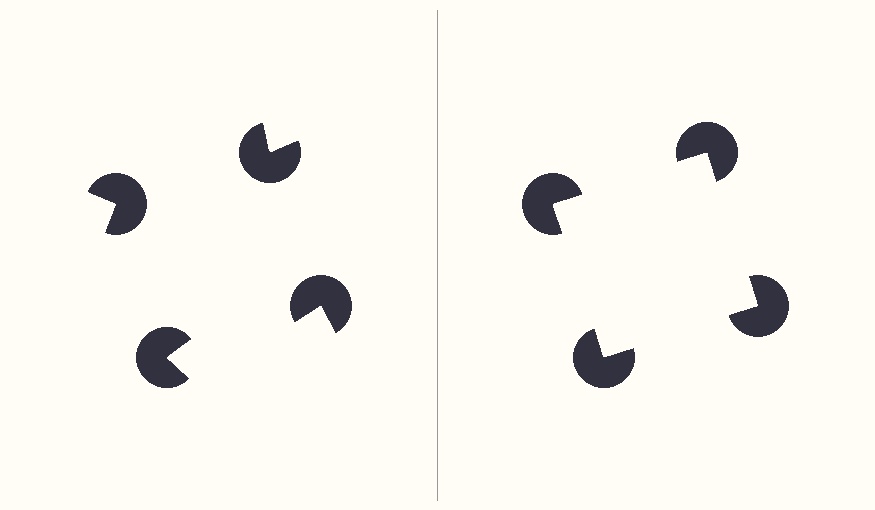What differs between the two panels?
The pac-man discs are positioned identically on both sides; only the wedge orientations differ. On the right they align to a square; on the left they are misaligned.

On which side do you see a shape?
An illusory square appears on the right side. On the left side the wedge cuts are rotated, so no coherent shape forms.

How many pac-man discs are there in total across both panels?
8 — 4 on each side.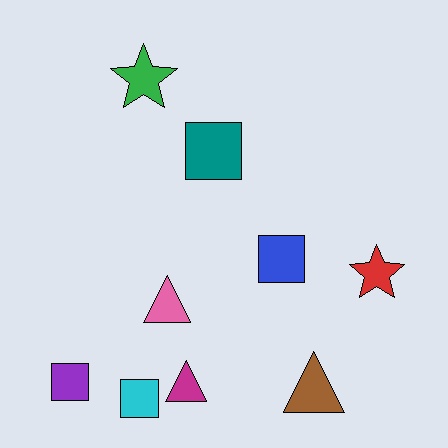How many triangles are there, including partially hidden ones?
There are 3 triangles.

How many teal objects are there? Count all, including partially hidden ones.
There is 1 teal object.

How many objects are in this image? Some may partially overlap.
There are 9 objects.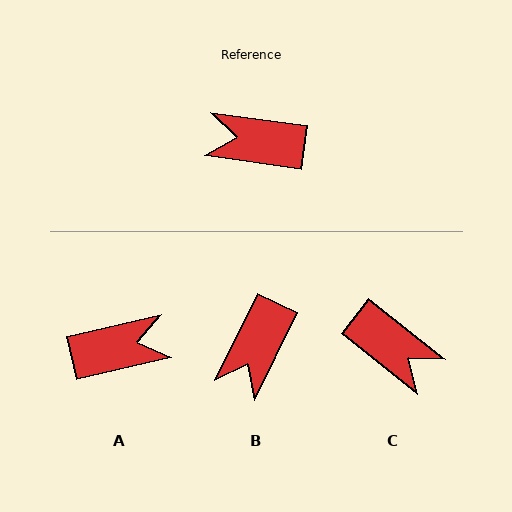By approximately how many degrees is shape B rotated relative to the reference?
Approximately 72 degrees counter-clockwise.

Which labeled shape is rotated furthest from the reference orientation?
A, about 159 degrees away.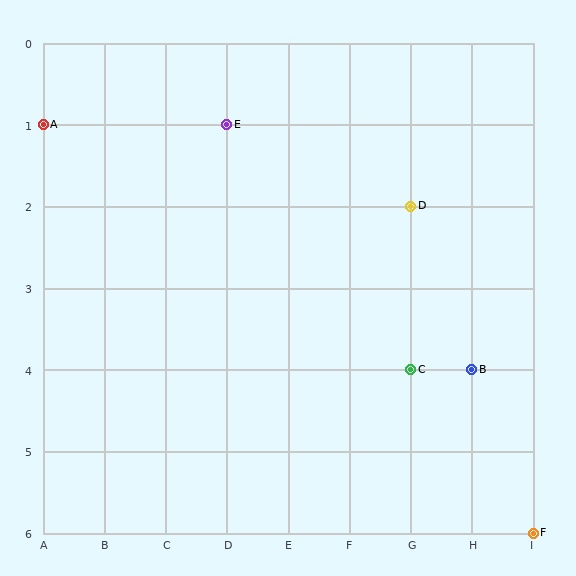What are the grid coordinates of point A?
Point A is at grid coordinates (A, 1).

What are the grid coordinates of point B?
Point B is at grid coordinates (H, 4).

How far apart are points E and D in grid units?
Points E and D are 3 columns and 1 row apart (about 3.2 grid units diagonally).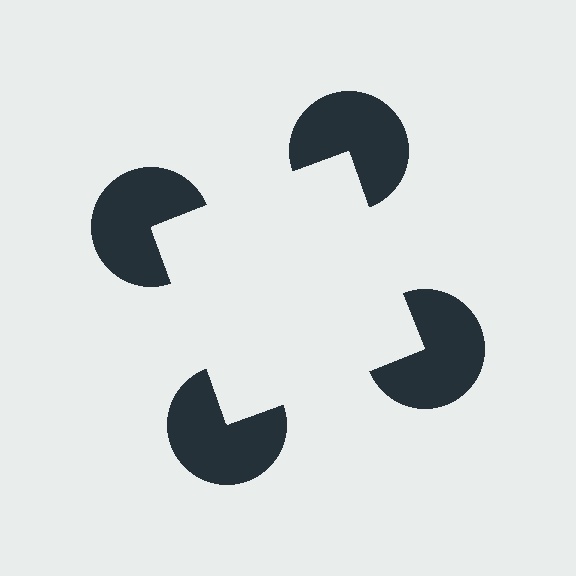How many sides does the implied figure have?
4 sides.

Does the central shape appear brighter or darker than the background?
It typically appears slightly brighter than the background, even though no actual brightness change is drawn.